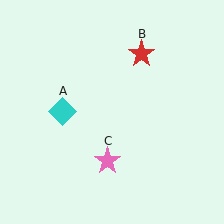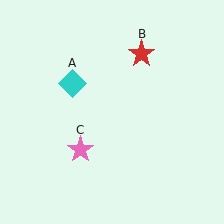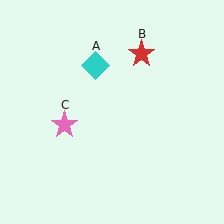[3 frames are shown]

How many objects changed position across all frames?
2 objects changed position: cyan diamond (object A), pink star (object C).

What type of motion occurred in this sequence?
The cyan diamond (object A), pink star (object C) rotated clockwise around the center of the scene.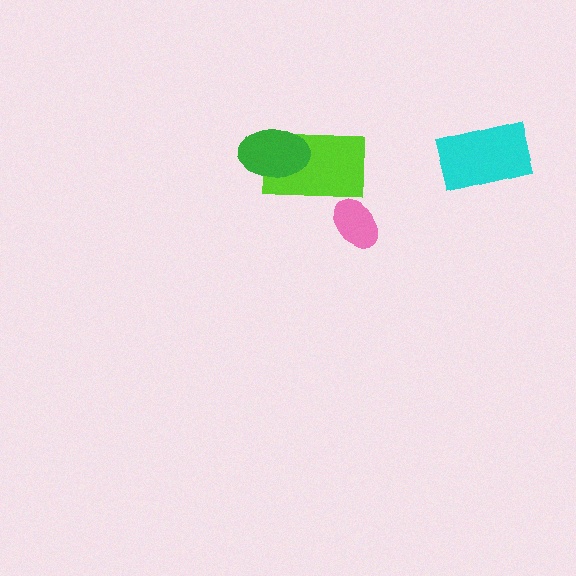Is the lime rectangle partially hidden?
Yes, it is partially covered by another shape.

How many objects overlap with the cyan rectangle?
0 objects overlap with the cyan rectangle.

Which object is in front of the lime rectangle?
The green ellipse is in front of the lime rectangle.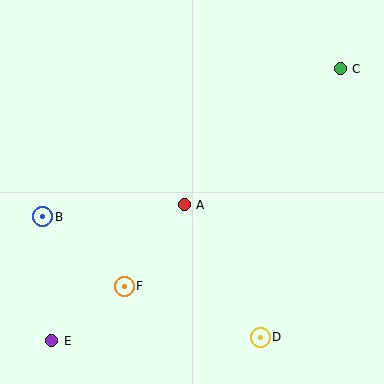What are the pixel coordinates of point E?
Point E is at (52, 341).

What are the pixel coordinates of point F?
Point F is at (124, 286).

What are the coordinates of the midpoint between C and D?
The midpoint between C and D is at (300, 203).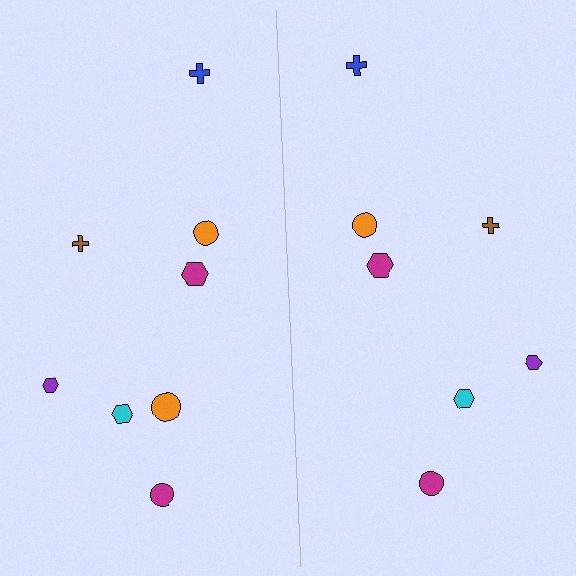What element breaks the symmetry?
A orange circle is missing from the right side.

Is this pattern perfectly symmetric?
No, the pattern is not perfectly symmetric. A orange circle is missing from the right side.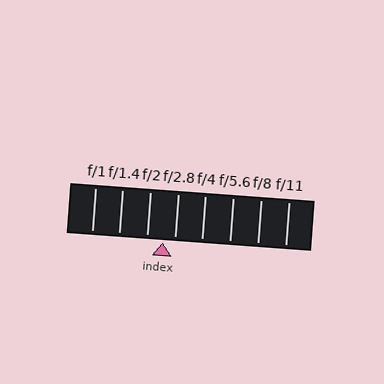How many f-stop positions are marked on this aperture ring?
There are 8 f-stop positions marked.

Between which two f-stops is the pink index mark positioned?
The index mark is between f/2 and f/2.8.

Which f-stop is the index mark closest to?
The index mark is closest to f/2.8.